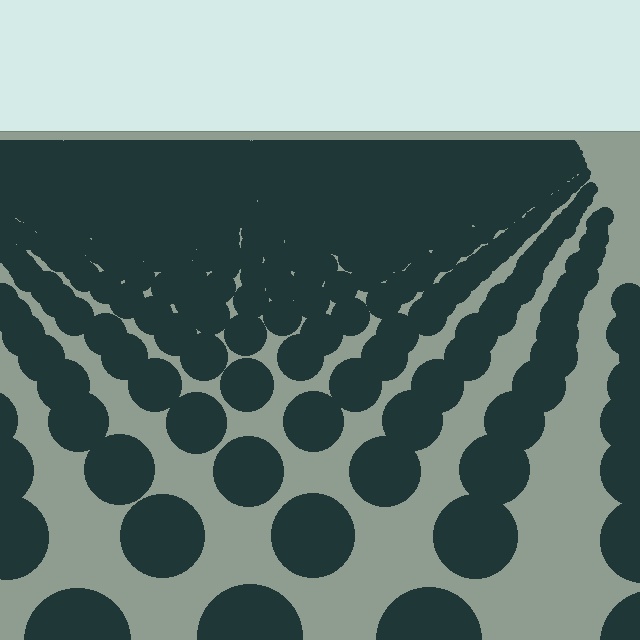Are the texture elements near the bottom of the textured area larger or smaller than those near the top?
Larger. Near the bottom, elements are closer to the viewer and appear at a bigger on-screen size.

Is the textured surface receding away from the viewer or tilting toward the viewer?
The surface is receding away from the viewer. Texture elements get smaller and denser toward the top.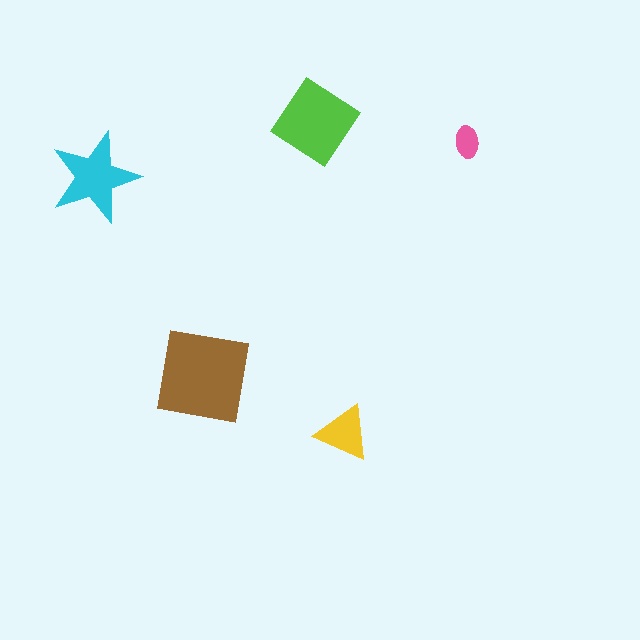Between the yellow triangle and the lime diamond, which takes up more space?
The lime diamond.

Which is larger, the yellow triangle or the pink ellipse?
The yellow triangle.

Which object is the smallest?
The pink ellipse.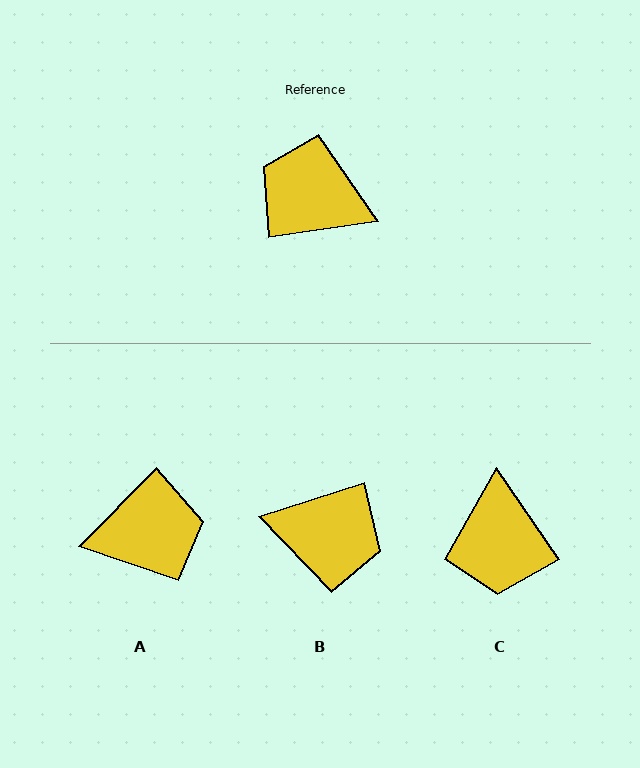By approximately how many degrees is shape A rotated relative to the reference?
Approximately 143 degrees clockwise.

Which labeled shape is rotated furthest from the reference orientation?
B, about 171 degrees away.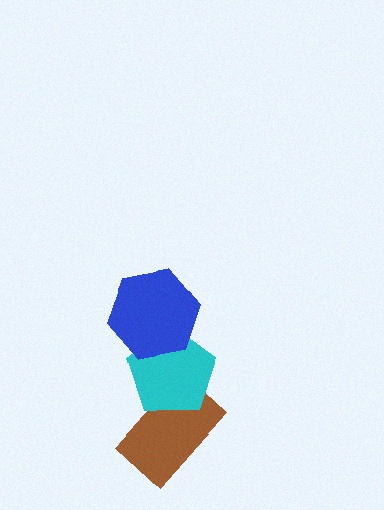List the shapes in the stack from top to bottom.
From top to bottom: the blue hexagon, the cyan pentagon, the brown rectangle.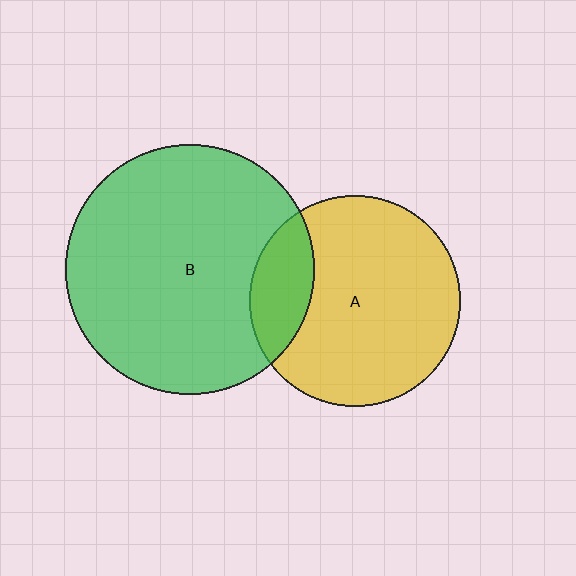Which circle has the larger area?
Circle B (green).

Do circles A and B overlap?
Yes.